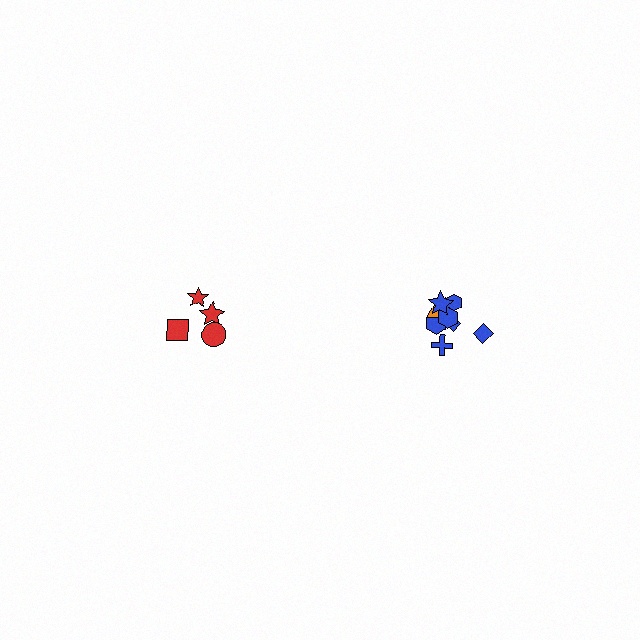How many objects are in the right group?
There are 8 objects.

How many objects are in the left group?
There are 4 objects.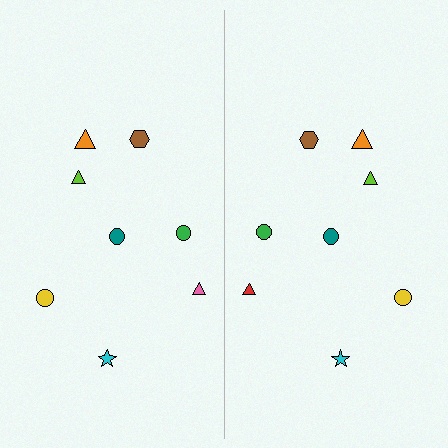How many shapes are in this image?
There are 16 shapes in this image.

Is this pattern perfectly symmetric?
No, the pattern is not perfectly symmetric. The red triangle on the right side breaks the symmetry — its mirror counterpart is pink.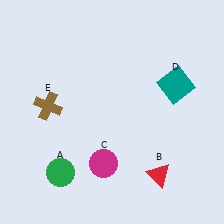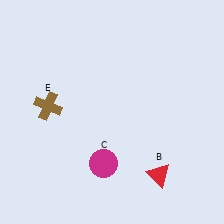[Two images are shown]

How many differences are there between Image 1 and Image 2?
There are 2 differences between the two images.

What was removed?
The green circle (A), the teal square (D) were removed in Image 2.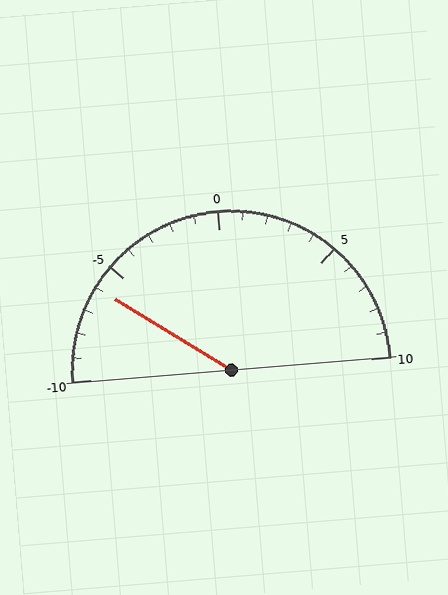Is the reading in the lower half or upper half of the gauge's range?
The reading is in the lower half of the range (-10 to 10).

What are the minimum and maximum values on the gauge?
The gauge ranges from -10 to 10.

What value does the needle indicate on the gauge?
The needle indicates approximately -6.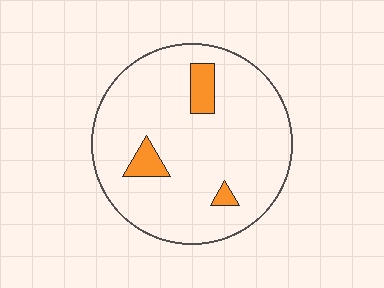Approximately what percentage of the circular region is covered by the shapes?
Approximately 10%.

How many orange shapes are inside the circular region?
3.